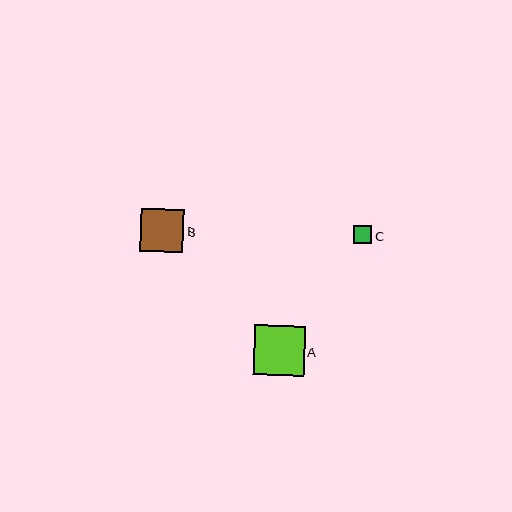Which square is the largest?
Square A is the largest with a size of approximately 51 pixels.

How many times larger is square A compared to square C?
Square A is approximately 2.8 times the size of square C.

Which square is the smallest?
Square C is the smallest with a size of approximately 18 pixels.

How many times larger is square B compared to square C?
Square B is approximately 2.4 times the size of square C.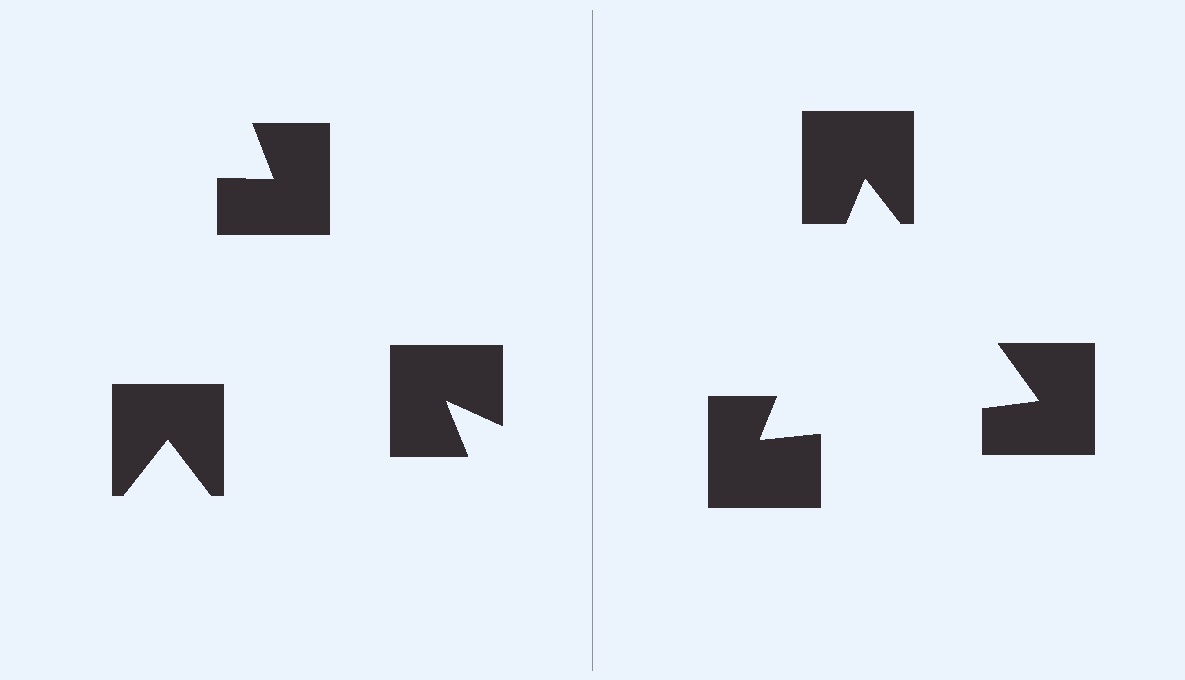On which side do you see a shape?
An illusory triangle appears on the right side. On the left side the wedge cuts are rotated, so no coherent shape forms.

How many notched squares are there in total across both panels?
6 — 3 on each side.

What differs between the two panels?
The notched squares are positioned identically on both sides; only the wedge orientations differ. On the right they align to a triangle; on the left they are misaligned.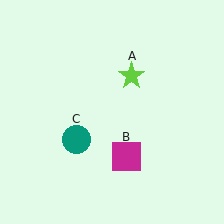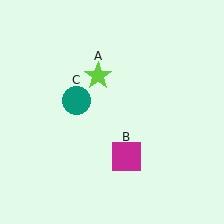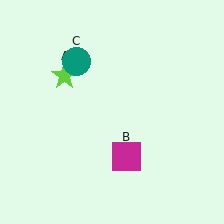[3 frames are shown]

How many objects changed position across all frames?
2 objects changed position: lime star (object A), teal circle (object C).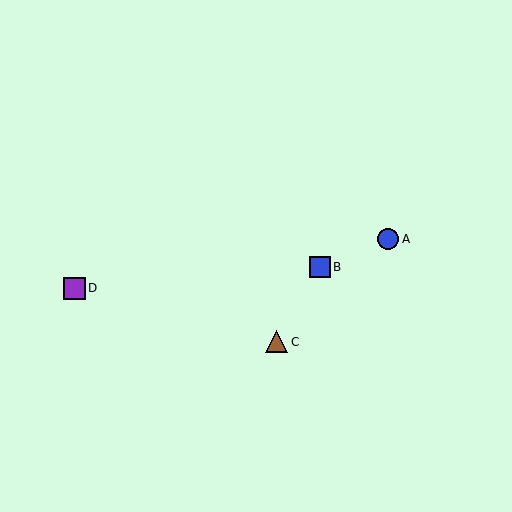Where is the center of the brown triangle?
The center of the brown triangle is at (277, 342).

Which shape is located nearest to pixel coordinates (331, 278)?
The blue square (labeled B) at (320, 267) is nearest to that location.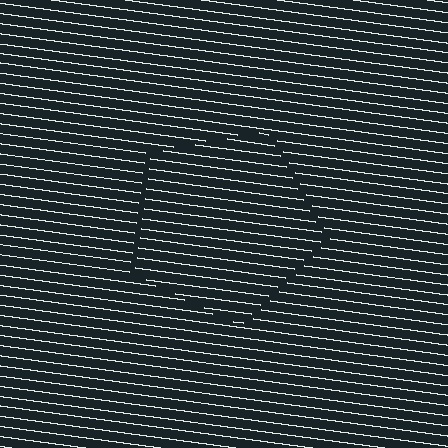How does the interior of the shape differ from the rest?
The interior of the shape contains the same grating, shifted by half a period — the contour is defined by the phase discontinuity where line-ends from the inner and outer gratings abut.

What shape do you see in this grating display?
An illusory pentagon. The interior of the shape contains the same grating, shifted by half a period — the contour is defined by the phase discontinuity where line-ends from the inner and outer gratings abut.